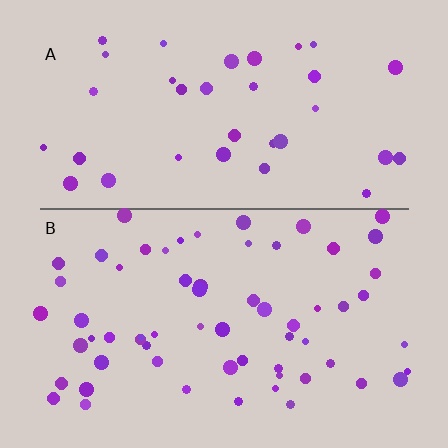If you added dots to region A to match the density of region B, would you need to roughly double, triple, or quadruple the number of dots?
Approximately double.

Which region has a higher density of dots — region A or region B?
B (the bottom).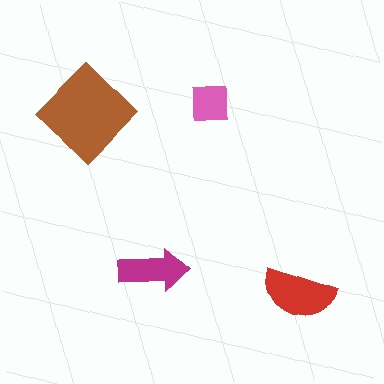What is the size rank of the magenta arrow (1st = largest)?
3rd.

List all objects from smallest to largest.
The pink square, the magenta arrow, the red semicircle, the brown diamond.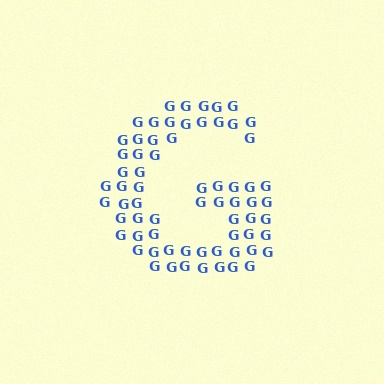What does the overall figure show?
The overall figure shows the letter G.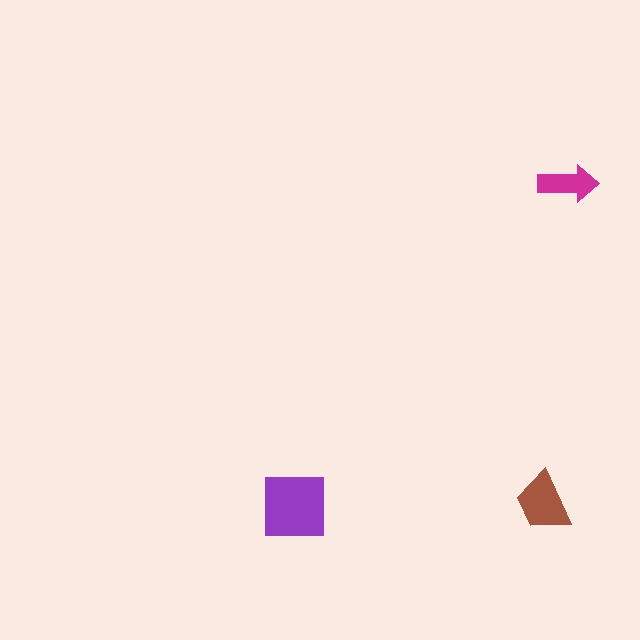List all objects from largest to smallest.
The purple square, the brown trapezoid, the magenta arrow.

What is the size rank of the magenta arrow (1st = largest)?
3rd.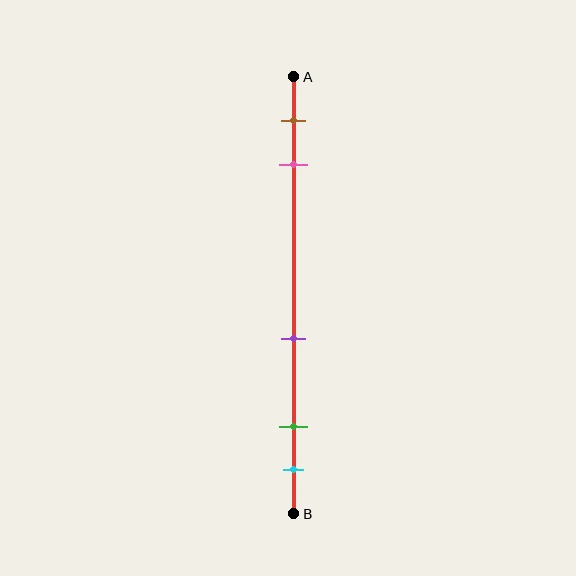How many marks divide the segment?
There are 5 marks dividing the segment.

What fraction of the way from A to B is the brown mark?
The brown mark is approximately 10% (0.1) of the way from A to B.